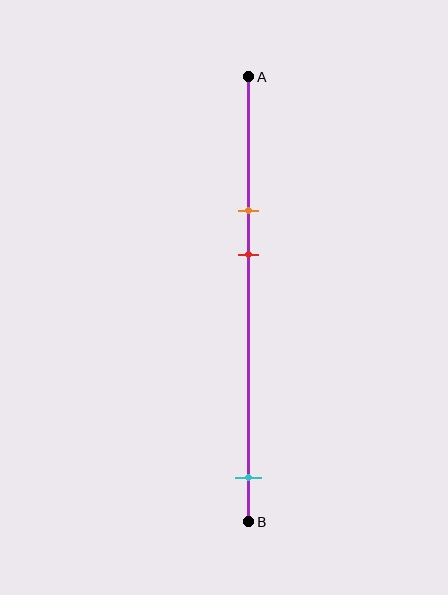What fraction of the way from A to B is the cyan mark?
The cyan mark is approximately 90% (0.9) of the way from A to B.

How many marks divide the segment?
There are 3 marks dividing the segment.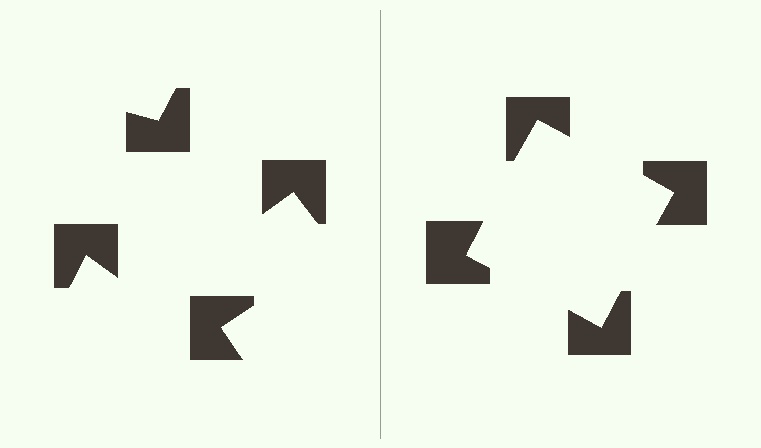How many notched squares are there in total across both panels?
8 — 4 on each side.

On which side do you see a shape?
An illusory square appears on the right side. On the left side the wedge cuts are rotated, so no coherent shape forms.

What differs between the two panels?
The notched squares are positioned identically on both sides; only the wedge orientations differ. On the right they align to a square; on the left they are misaligned.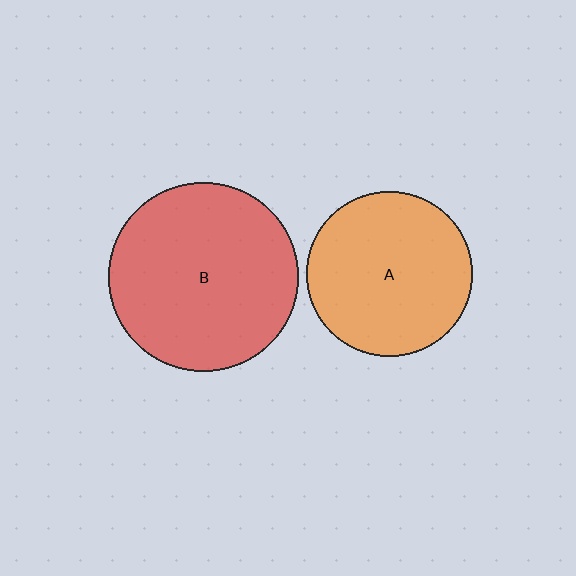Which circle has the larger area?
Circle B (red).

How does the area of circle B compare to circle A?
Approximately 1.3 times.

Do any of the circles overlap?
No, none of the circles overlap.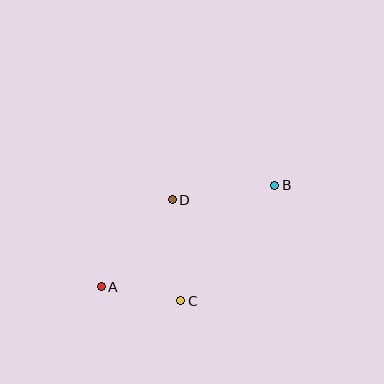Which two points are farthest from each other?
Points A and B are farthest from each other.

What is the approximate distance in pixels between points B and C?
The distance between B and C is approximately 149 pixels.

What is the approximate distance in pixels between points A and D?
The distance between A and D is approximately 112 pixels.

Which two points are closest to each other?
Points A and C are closest to each other.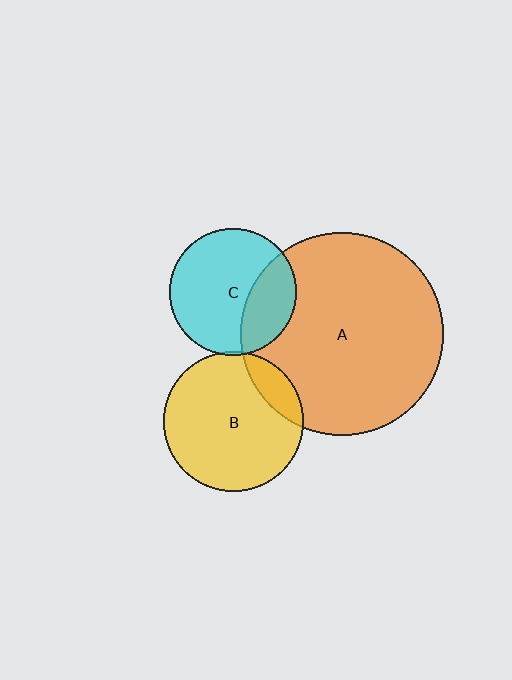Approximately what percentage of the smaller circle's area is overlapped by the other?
Approximately 30%.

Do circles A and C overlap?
Yes.